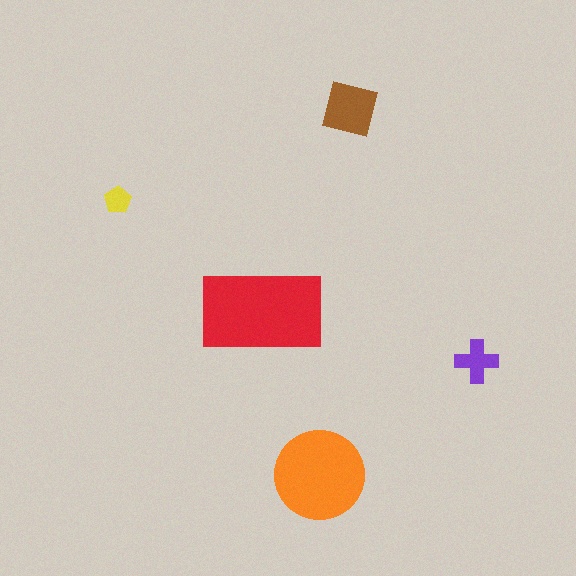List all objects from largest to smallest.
The red rectangle, the orange circle, the brown square, the purple cross, the yellow pentagon.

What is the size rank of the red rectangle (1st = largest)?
1st.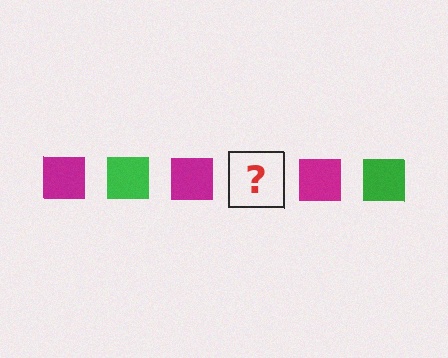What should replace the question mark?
The question mark should be replaced with a green square.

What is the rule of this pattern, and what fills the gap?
The rule is that the pattern cycles through magenta, green squares. The gap should be filled with a green square.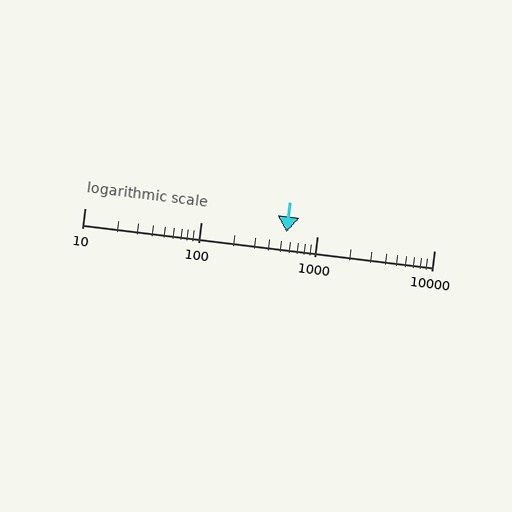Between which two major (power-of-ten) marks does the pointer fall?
The pointer is between 100 and 1000.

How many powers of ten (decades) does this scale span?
The scale spans 3 decades, from 10 to 10000.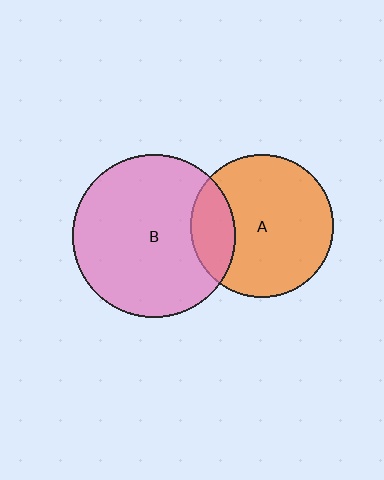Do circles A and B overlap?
Yes.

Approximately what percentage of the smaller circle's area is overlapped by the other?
Approximately 20%.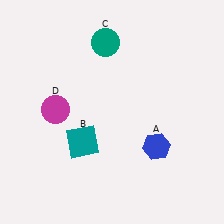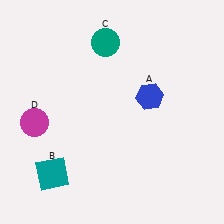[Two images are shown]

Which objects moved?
The objects that moved are: the blue hexagon (A), the teal square (B), the magenta circle (D).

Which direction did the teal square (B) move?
The teal square (B) moved down.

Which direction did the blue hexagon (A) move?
The blue hexagon (A) moved up.